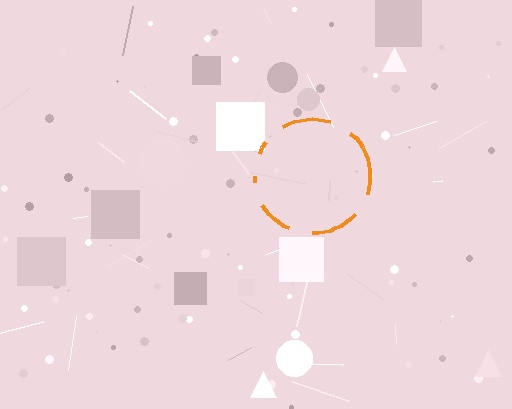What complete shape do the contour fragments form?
The contour fragments form a circle.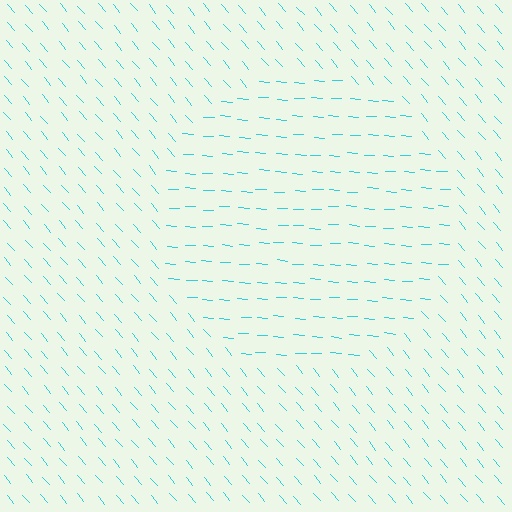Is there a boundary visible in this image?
Yes, there is a texture boundary formed by a change in line orientation.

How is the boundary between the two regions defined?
The boundary is defined purely by a change in line orientation (approximately 45 degrees difference). All lines are the same color and thickness.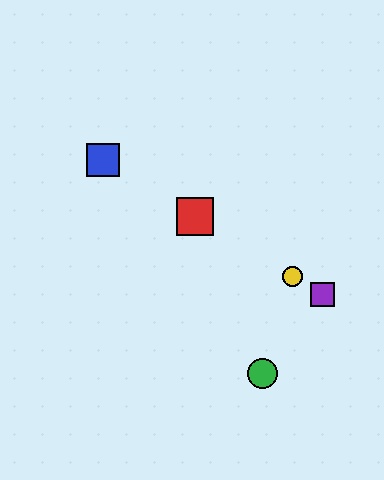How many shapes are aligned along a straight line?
4 shapes (the red square, the blue square, the yellow circle, the purple square) are aligned along a straight line.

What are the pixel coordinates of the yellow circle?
The yellow circle is at (293, 277).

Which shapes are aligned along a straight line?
The red square, the blue square, the yellow circle, the purple square are aligned along a straight line.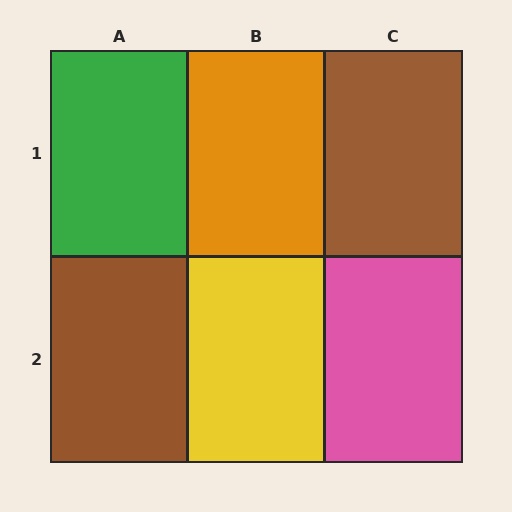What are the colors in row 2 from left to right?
Brown, yellow, pink.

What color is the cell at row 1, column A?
Green.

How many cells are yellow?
1 cell is yellow.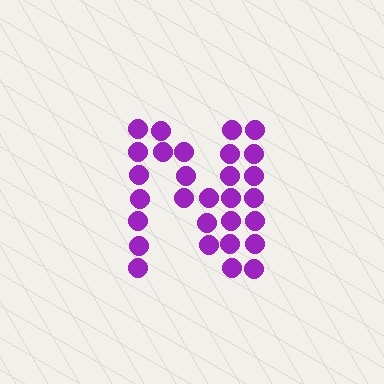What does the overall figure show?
The overall figure shows the letter N.